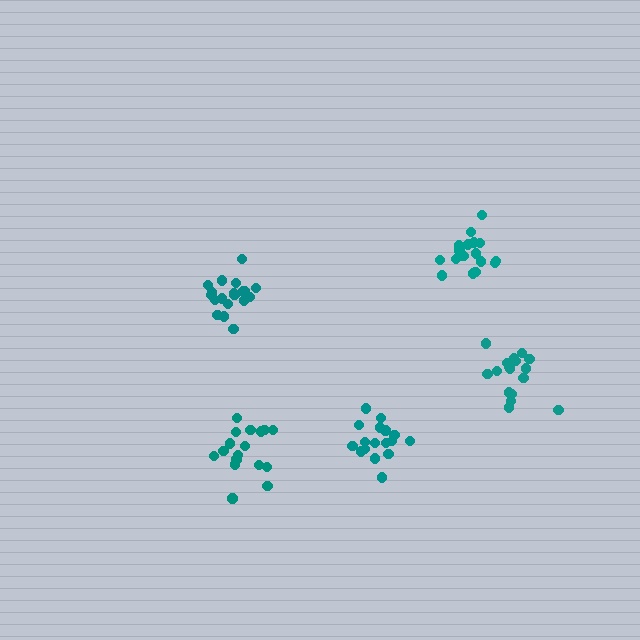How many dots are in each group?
Group 1: 17 dots, Group 2: 17 dots, Group 3: 17 dots, Group 4: 19 dots, Group 5: 17 dots (87 total).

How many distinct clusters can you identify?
There are 5 distinct clusters.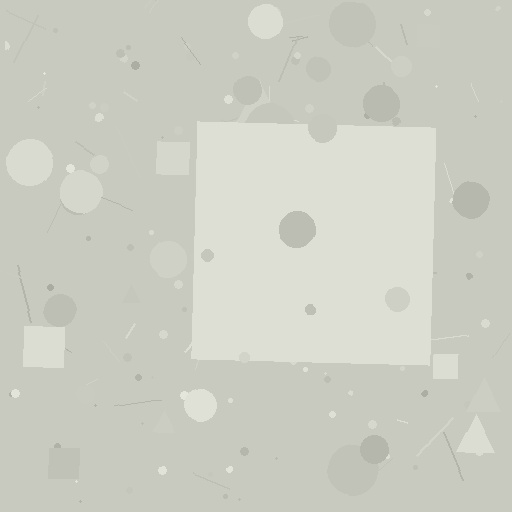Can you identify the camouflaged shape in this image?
The camouflaged shape is a square.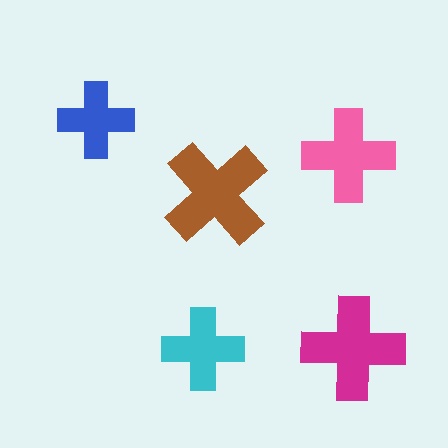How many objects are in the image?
There are 5 objects in the image.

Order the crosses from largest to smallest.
the brown one, the magenta one, the pink one, the cyan one, the blue one.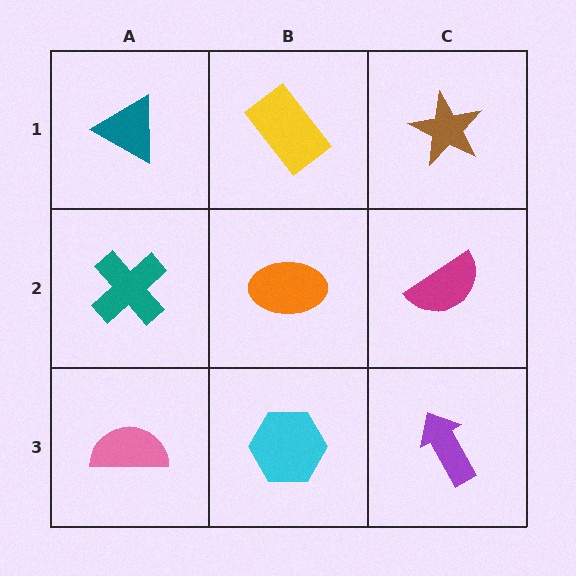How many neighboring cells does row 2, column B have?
4.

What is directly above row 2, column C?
A brown star.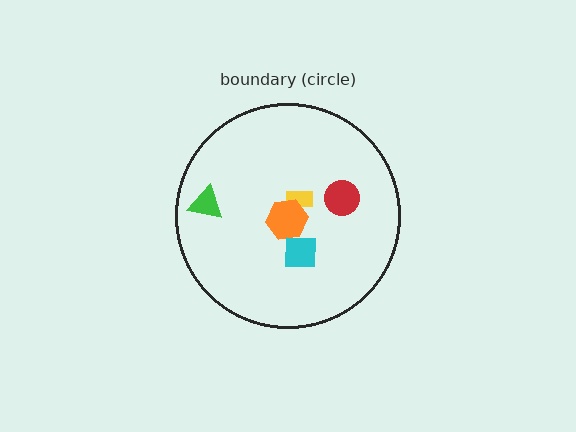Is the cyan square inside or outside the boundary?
Inside.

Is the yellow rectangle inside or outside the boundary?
Inside.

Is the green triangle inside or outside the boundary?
Inside.